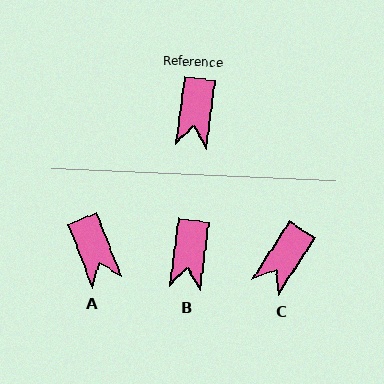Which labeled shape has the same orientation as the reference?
B.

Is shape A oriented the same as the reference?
No, it is off by about 28 degrees.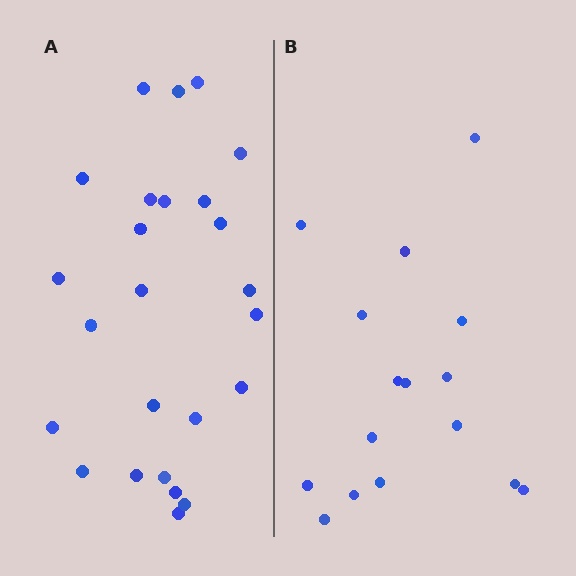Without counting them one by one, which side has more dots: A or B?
Region A (the left region) has more dots.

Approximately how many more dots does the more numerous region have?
Region A has roughly 8 or so more dots than region B.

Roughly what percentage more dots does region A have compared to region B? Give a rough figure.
About 55% more.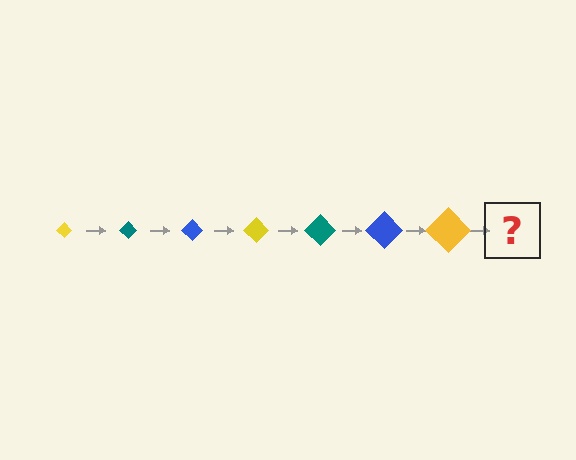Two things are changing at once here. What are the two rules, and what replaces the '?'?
The two rules are that the diamond grows larger each step and the color cycles through yellow, teal, and blue. The '?' should be a teal diamond, larger than the previous one.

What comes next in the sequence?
The next element should be a teal diamond, larger than the previous one.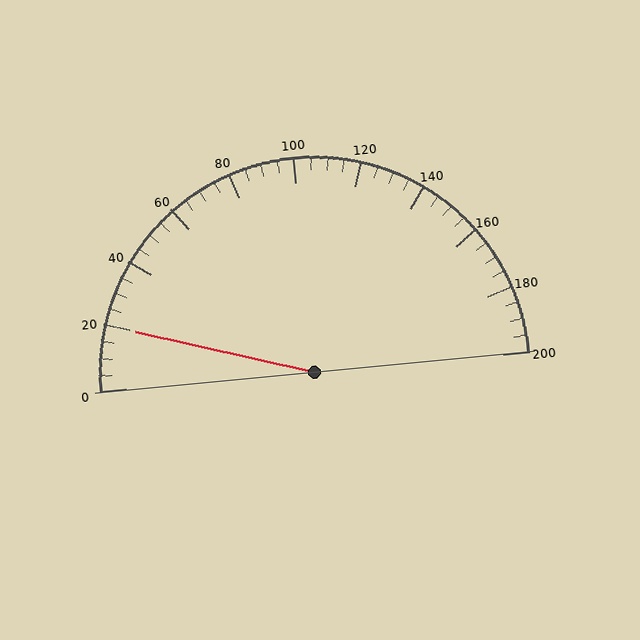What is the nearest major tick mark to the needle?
The nearest major tick mark is 20.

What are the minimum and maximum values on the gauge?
The gauge ranges from 0 to 200.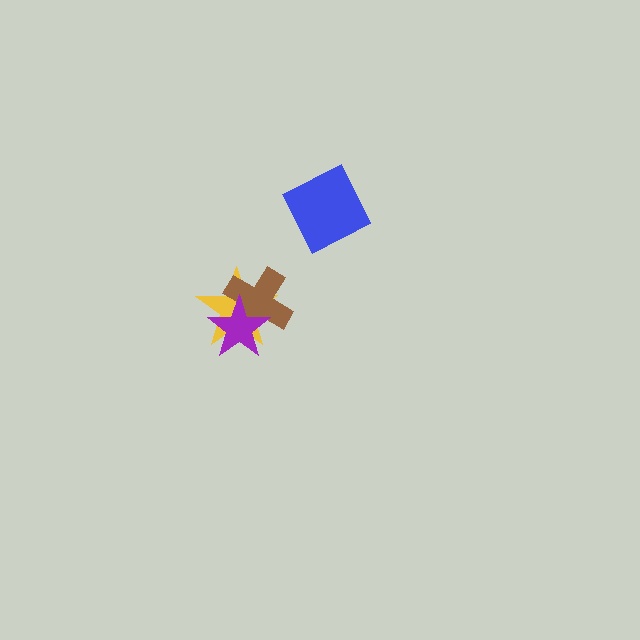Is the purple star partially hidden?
No, no other shape covers it.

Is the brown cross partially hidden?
Yes, it is partially covered by another shape.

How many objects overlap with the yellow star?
2 objects overlap with the yellow star.